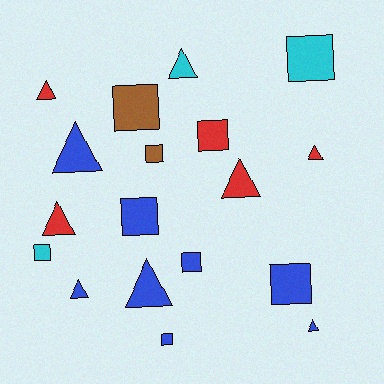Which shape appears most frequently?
Triangle, with 9 objects.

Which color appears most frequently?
Blue, with 8 objects.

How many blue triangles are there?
There are 4 blue triangles.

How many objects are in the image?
There are 18 objects.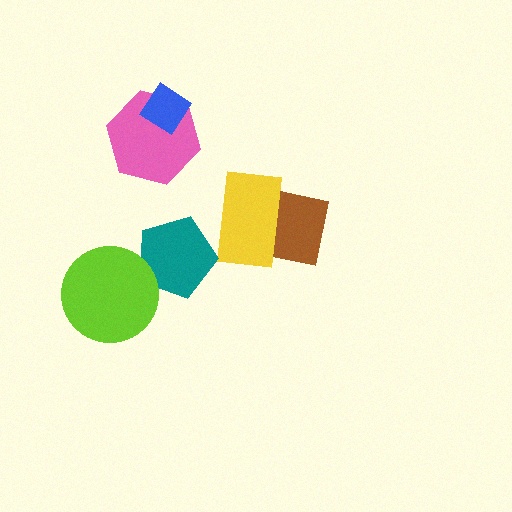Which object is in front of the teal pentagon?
The lime circle is in front of the teal pentagon.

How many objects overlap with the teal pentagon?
1 object overlaps with the teal pentagon.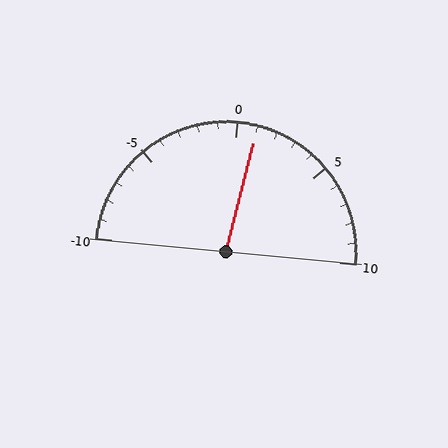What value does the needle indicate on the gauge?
The needle indicates approximately 1.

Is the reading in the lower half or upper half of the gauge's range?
The reading is in the upper half of the range (-10 to 10).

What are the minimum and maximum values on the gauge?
The gauge ranges from -10 to 10.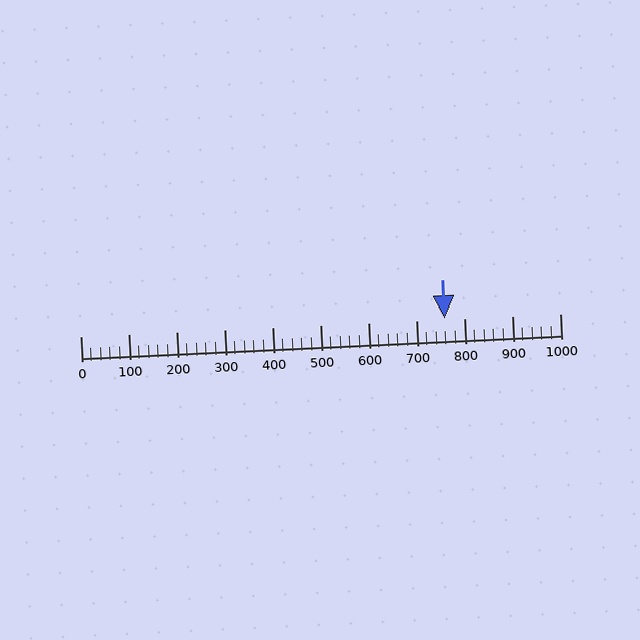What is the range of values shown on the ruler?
The ruler shows values from 0 to 1000.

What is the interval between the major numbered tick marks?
The major tick marks are spaced 100 units apart.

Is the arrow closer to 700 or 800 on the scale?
The arrow is closer to 800.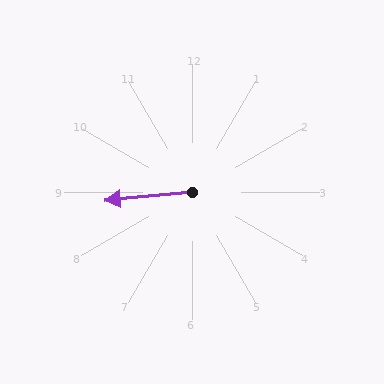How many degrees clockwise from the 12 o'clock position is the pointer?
Approximately 265 degrees.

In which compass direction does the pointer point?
West.